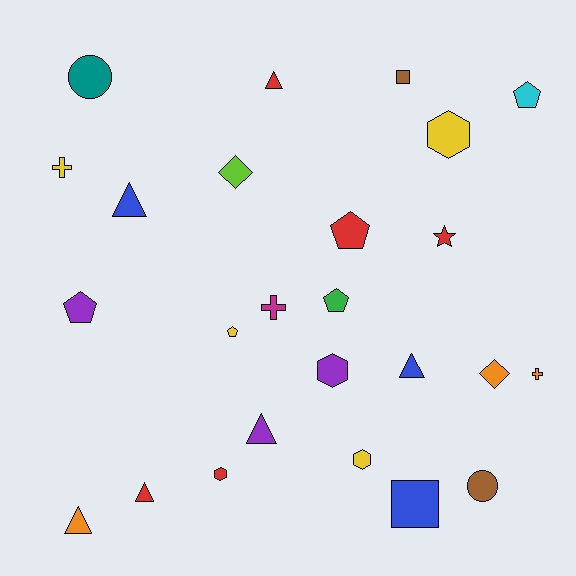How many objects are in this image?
There are 25 objects.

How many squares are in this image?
There are 2 squares.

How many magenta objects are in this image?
There is 1 magenta object.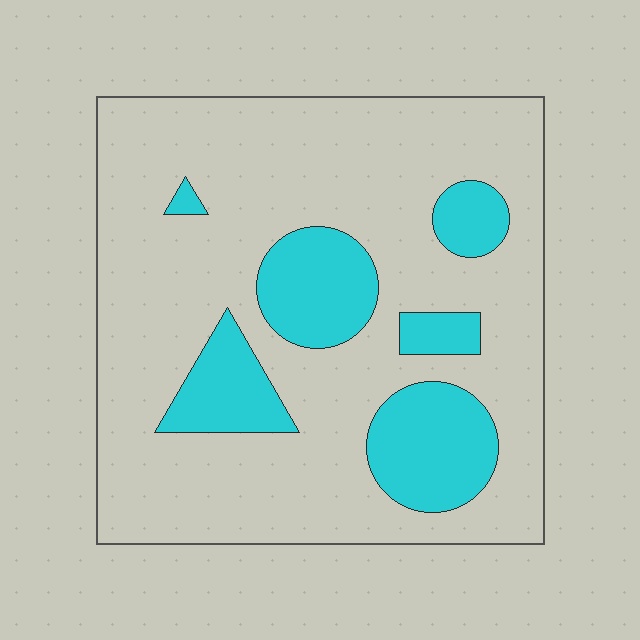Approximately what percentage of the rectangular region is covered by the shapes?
Approximately 20%.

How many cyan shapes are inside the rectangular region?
6.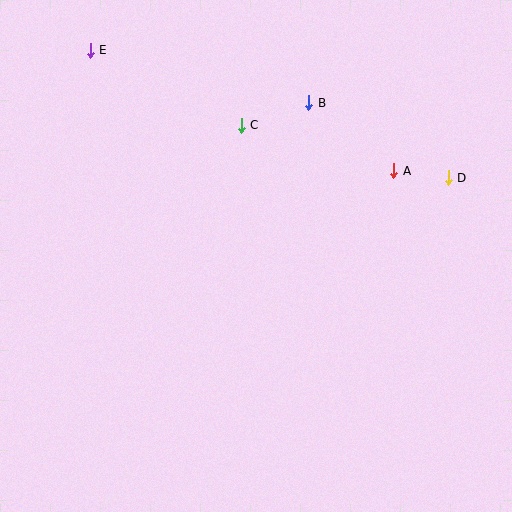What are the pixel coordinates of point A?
Point A is at (394, 171).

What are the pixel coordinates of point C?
Point C is at (241, 125).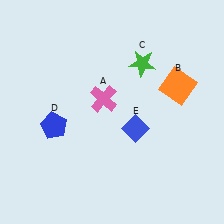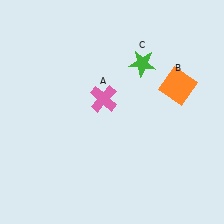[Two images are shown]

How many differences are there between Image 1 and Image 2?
There are 2 differences between the two images.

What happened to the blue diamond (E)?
The blue diamond (E) was removed in Image 2. It was in the bottom-right area of Image 1.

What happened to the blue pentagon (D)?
The blue pentagon (D) was removed in Image 2. It was in the bottom-left area of Image 1.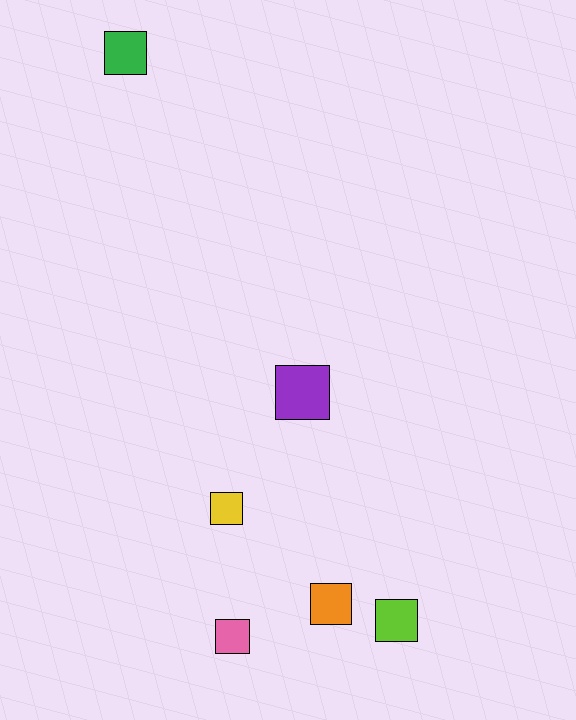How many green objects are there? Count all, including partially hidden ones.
There is 1 green object.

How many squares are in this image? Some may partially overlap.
There are 6 squares.